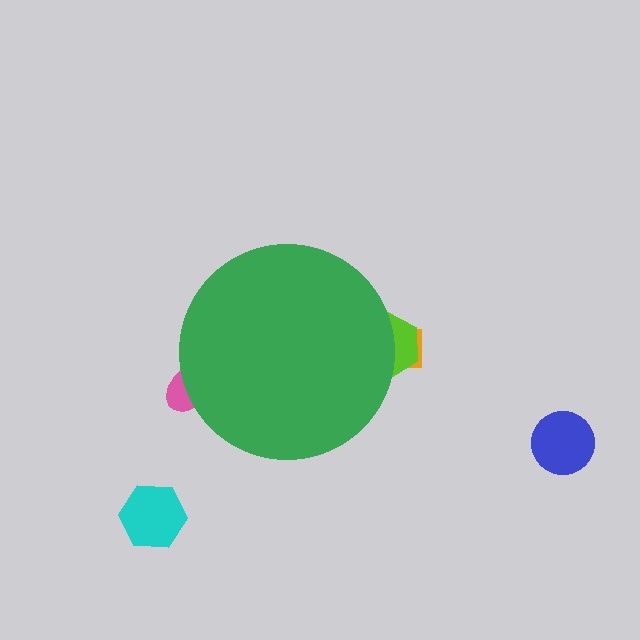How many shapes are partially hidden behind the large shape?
3 shapes are partially hidden.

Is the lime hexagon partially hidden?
Yes, the lime hexagon is partially hidden behind the green circle.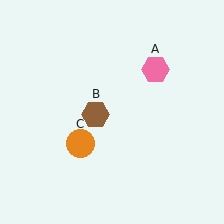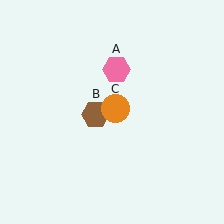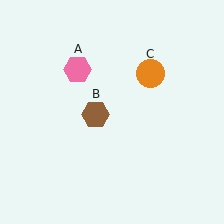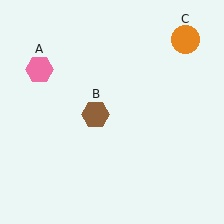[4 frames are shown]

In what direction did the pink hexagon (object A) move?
The pink hexagon (object A) moved left.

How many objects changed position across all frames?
2 objects changed position: pink hexagon (object A), orange circle (object C).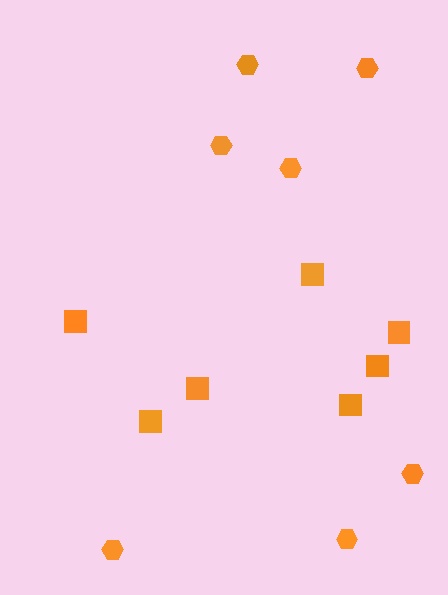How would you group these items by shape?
There are 2 groups: one group of squares (7) and one group of hexagons (7).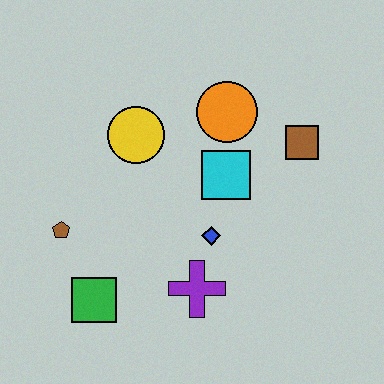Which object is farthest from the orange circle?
The green square is farthest from the orange circle.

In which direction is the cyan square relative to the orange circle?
The cyan square is below the orange circle.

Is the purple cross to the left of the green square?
No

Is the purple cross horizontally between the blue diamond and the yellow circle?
Yes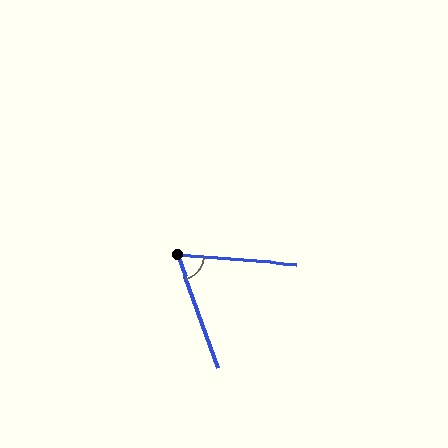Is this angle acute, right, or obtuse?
It is acute.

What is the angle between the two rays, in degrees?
Approximately 66 degrees.